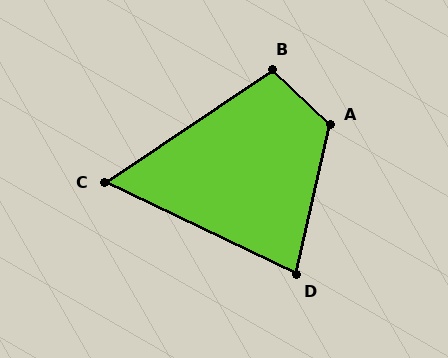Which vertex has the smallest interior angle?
C, at approximately 59 degrees.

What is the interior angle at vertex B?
Approximately 103 degrees (obtuse).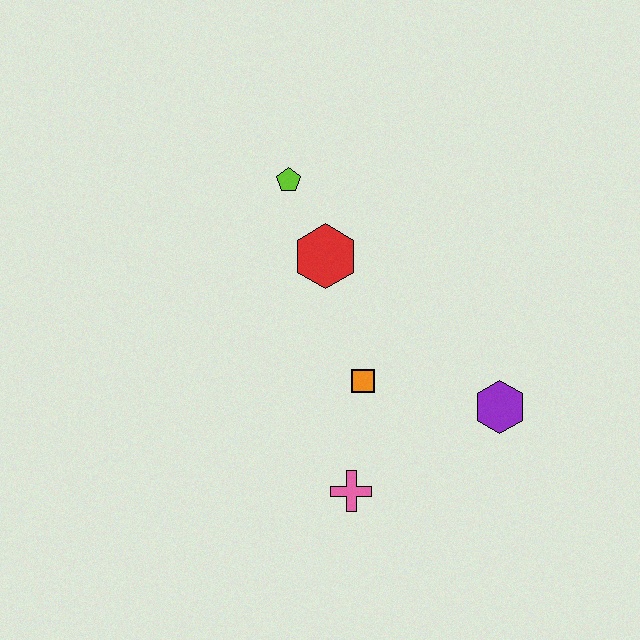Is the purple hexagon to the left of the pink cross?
No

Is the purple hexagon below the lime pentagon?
Yes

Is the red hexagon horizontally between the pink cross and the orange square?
No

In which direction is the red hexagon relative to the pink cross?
The red hexagon is above the pink cross.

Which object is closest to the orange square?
The pink cross is closest to the orange square.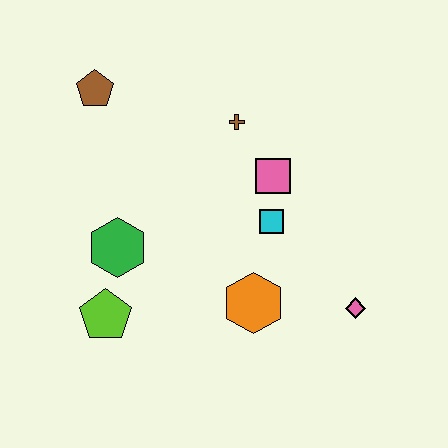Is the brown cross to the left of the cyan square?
Yes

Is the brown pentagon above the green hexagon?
Yes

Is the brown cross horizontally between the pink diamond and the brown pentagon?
Yes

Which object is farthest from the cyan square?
The brown pentagon is farthest from the cyan square.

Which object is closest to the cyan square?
The pink square is closest to the cyan square.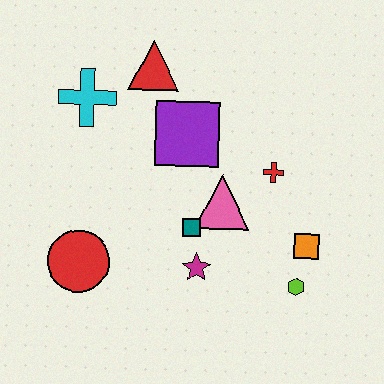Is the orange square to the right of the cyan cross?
Yes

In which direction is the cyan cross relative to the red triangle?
The cyan cross is to the left of the red triangle.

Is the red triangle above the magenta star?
Yes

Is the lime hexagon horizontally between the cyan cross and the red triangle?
No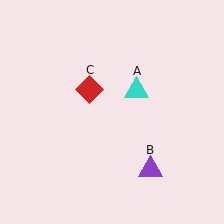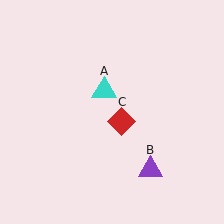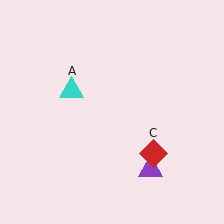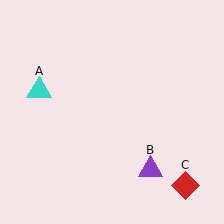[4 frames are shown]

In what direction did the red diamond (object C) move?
The red diamond (object C) moved down and to the right.